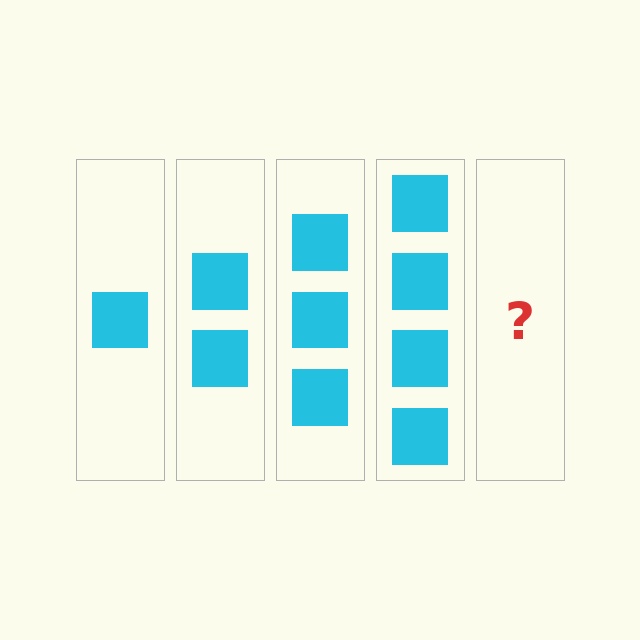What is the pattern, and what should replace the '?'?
The pattern is that each step adds one more square. The '?' should be 5 squares.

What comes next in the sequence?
The next element should be 5 squares.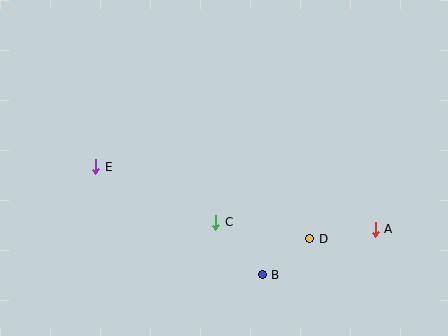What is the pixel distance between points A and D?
The distance between A and D is 66 pixels.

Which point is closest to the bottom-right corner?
Point A is closest to the bottom-right corner.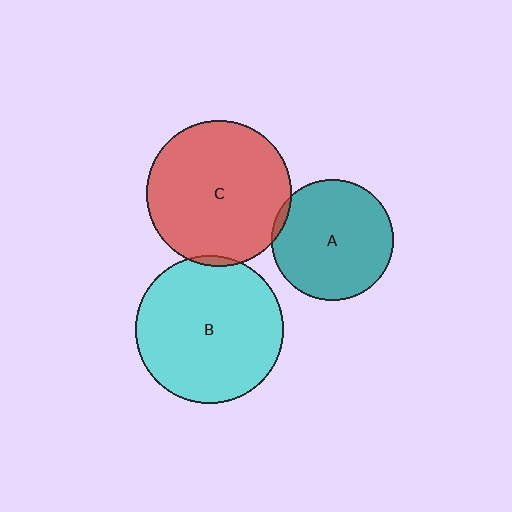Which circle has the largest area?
Circle B (cyan).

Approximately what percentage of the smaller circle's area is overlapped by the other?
Approximately 5%.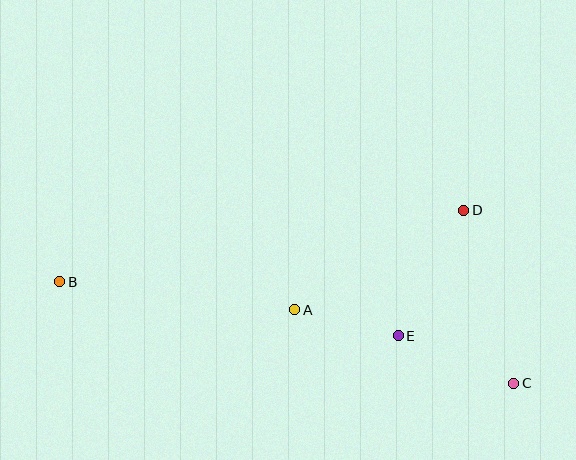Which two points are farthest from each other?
Points B and C are farthest from each other.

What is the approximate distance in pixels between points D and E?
The distance between D and E is approximately 141 pixels.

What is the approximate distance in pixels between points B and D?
The distance between B and D is approximately 411 pixels.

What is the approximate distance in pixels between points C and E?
The distance between C and E is approximately 125 pixels.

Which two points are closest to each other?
Points A and E are closest to each other.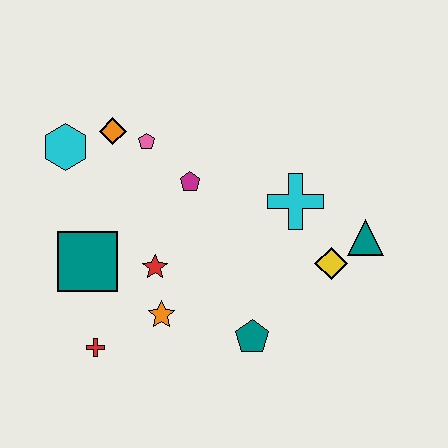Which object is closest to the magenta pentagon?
The pink pentagon is closest to the magenta pentagon.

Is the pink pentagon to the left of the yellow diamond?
Yes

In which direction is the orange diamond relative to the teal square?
The orange diamond is above the teal square.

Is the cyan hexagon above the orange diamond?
No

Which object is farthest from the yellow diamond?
The cyan hexagon is farthest from the yellow diamond.